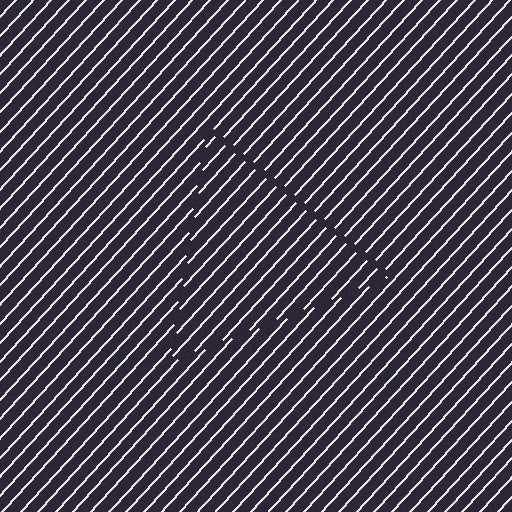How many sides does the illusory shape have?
3 sides — the line-ends trace a triangle.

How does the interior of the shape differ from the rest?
The interior of the shape contains the same grating, shifted by half a period — the contour is defined by the phase discontinuity where line-ends from the inner and outer gratings abut.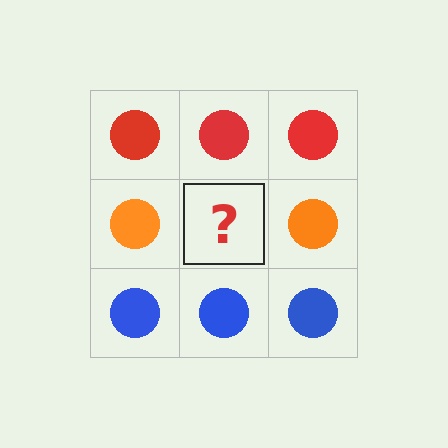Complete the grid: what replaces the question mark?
The question mark should be replaced with an orange circle.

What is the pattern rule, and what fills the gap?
The rule is that each row has a consistent color. The gap should be filled with an orange circle.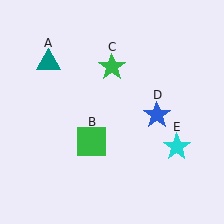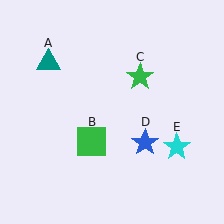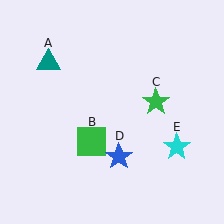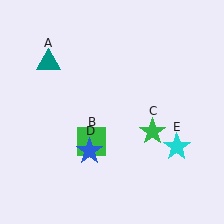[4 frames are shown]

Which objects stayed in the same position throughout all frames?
Teal triangle (object A) and green square (object B) and cyan star (object E) remained stationary.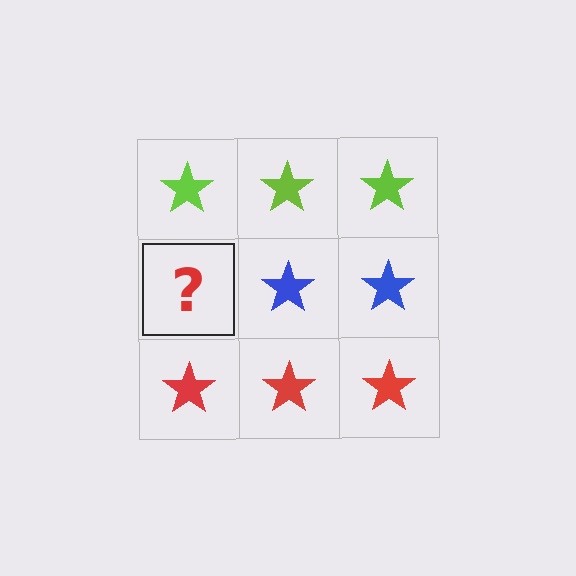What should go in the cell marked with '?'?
The missing cell should contain a blue star.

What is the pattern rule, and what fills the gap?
The rule is that each row has a consistent color. The gap should be filled with a blue star.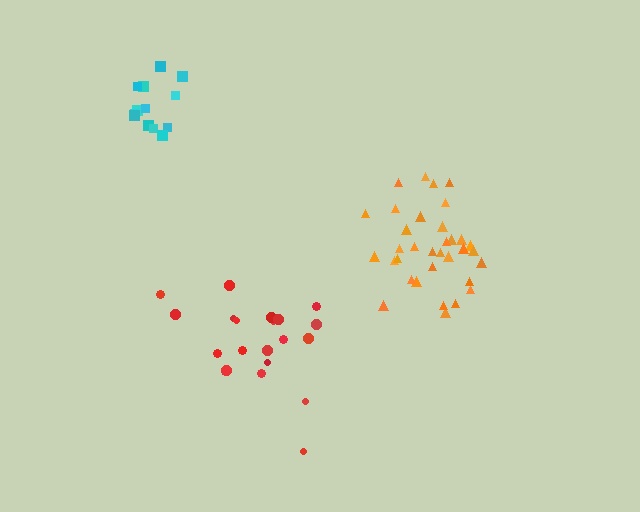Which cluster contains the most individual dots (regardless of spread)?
Orange (34).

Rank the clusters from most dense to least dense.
cyan, orange, red.